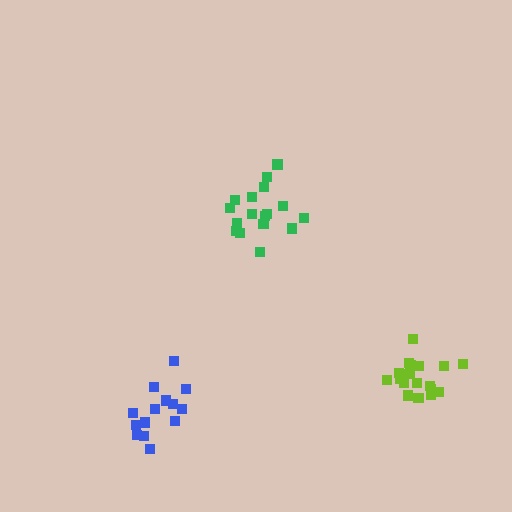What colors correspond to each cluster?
The clusters are colored: green, lime, blue.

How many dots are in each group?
Group 1: 17 dots, Group 2: 18 dots, Group 3: 14 dots (49 total).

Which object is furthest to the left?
The blue cluster is leftmost.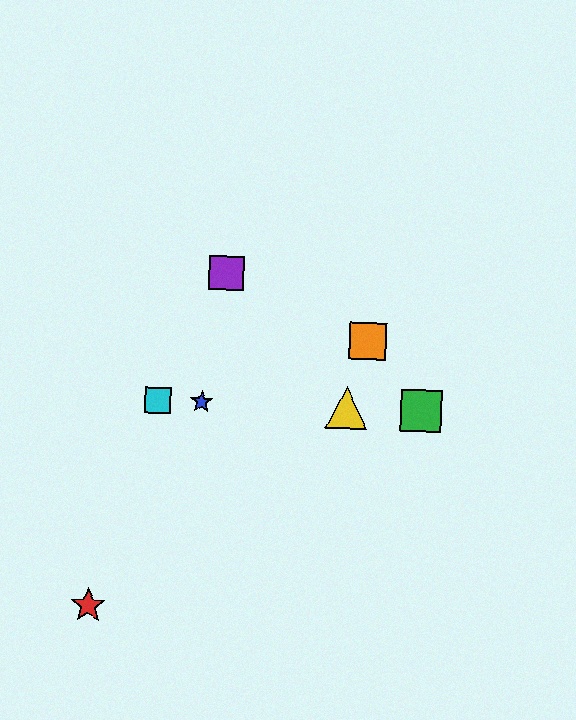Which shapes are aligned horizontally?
The blue star, the green square, the yellow triangle, the cyan square are aligned horizontally.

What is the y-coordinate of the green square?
The green square is at y≈411.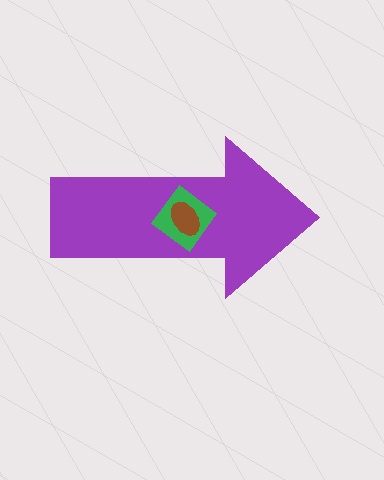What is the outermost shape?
The purple arrow.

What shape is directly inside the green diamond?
The brown ellipse.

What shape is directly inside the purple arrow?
The green diamond.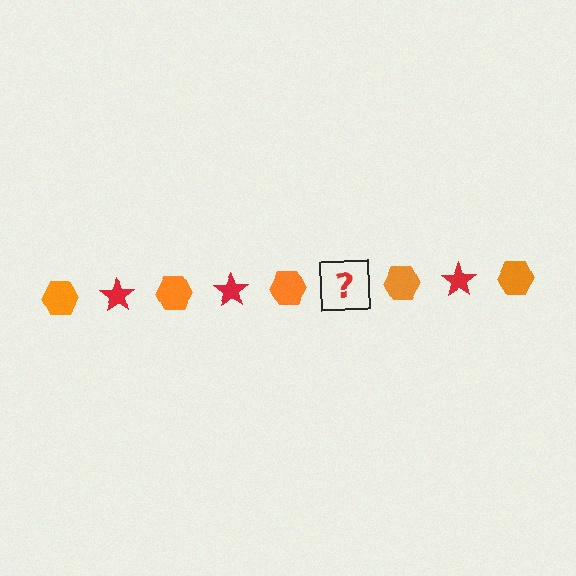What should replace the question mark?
The question mark should be replaced with a red star.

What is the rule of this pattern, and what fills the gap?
The rule is that the pattern alternates between orange hexagon and red star. The gap should be filled with a red star.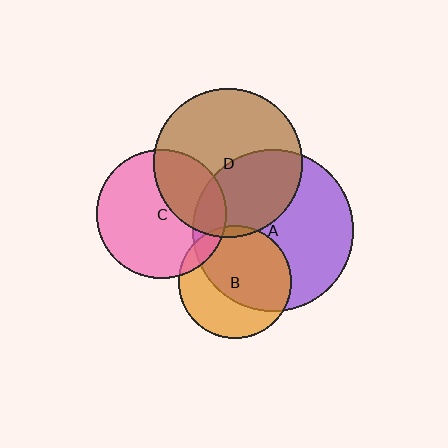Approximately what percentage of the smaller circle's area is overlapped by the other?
Approximately 60%.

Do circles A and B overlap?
Yes.